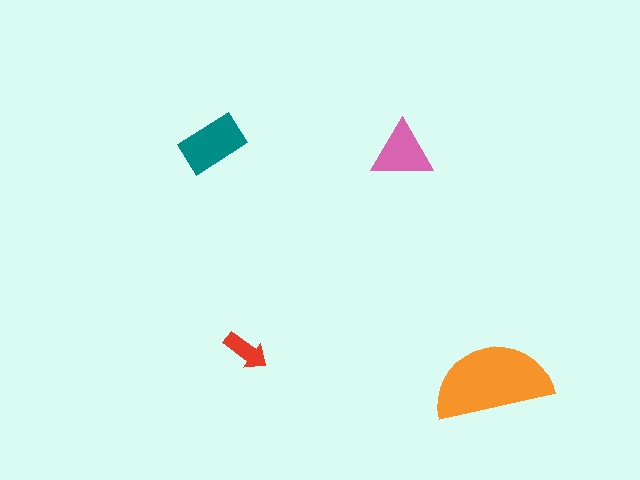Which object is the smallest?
The red arrow.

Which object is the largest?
The orange semicircle.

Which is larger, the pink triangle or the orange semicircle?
The orange semicircle.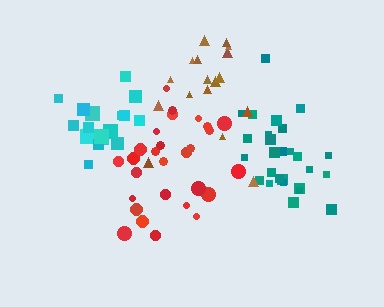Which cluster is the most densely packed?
Teal.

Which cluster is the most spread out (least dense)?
Red.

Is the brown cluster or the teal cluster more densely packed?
Teal.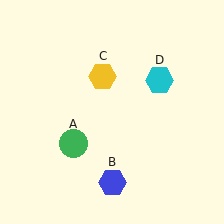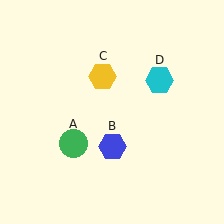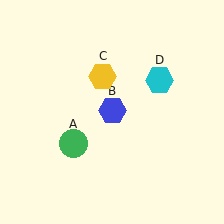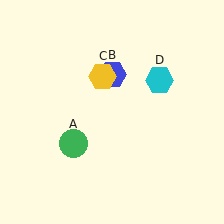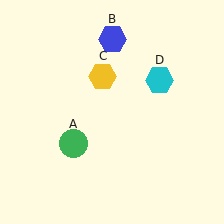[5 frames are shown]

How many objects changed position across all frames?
1 object changed position: blue hexagon (object B).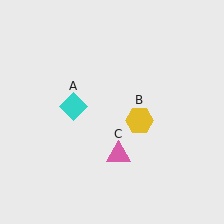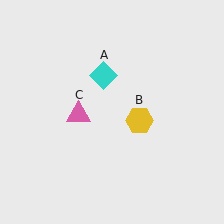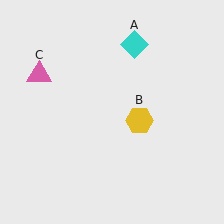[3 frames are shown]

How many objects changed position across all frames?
2 objects changed position: cyan diamond (object A), pink triangle (object C).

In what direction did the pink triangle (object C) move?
The pink triangle (object C) moved up and to the left.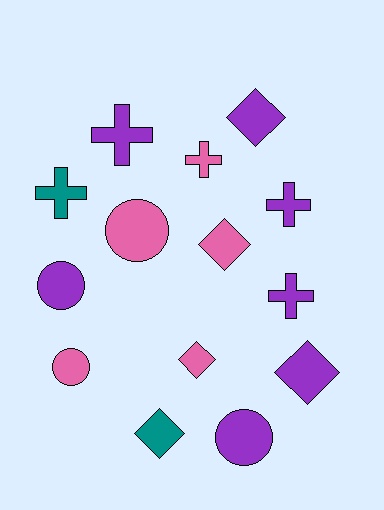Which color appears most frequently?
Purple, with 7 objects.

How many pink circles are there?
There are 2 pink circles.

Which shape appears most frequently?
Cross, with 5 objects.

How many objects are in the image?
There are 14 objects.